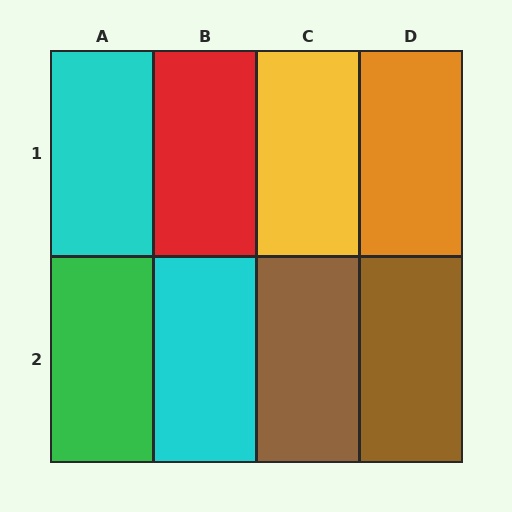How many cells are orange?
1 cell is orange.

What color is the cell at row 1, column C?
Yellow.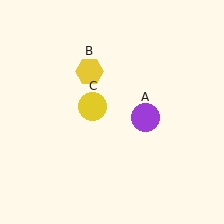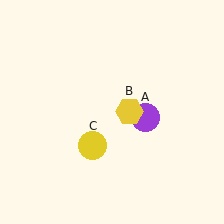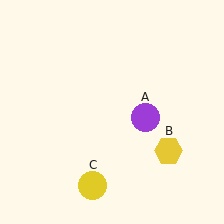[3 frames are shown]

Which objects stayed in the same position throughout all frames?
Purple circle (object A) remained stationary.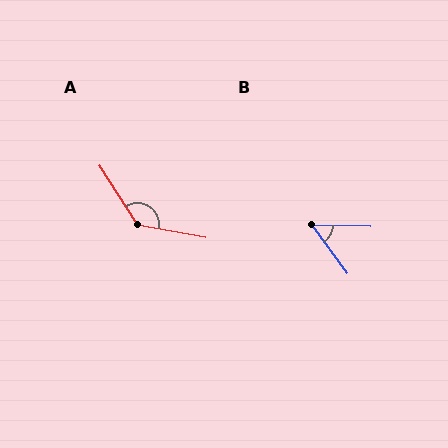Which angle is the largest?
A, at approximately 133 degrees.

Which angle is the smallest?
B, at approximately 53 degrees.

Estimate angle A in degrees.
Approximately 133 degrees.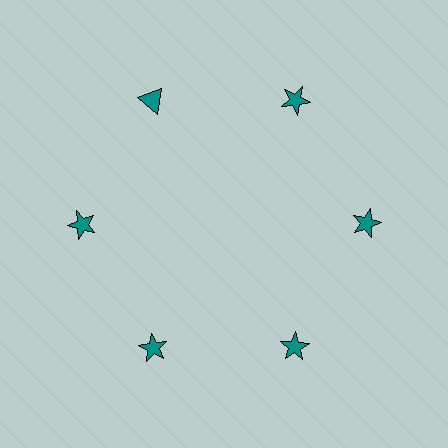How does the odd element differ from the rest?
It has a different shape: triangle instead of star.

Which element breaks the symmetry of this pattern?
The teal triangle at roughly the 11 o'clock position breaks the symmetry. All other shapes are teal stars.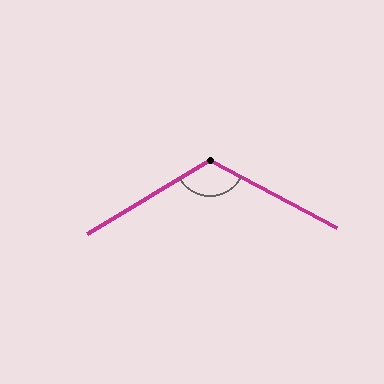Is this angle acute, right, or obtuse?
It is obtuse.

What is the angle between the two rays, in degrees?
Approximately 121 degrees.